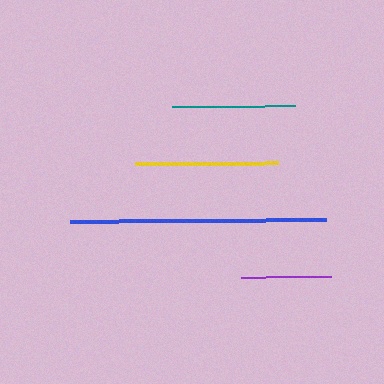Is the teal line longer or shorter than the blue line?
The blue line is longer than the teal line.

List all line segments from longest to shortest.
From longest to shortest: blue, yellow, teal, purple.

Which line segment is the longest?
The blue line is the longest at approximately 255 pixels.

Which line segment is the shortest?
The purple line is the shortest at approximately 90 pixels.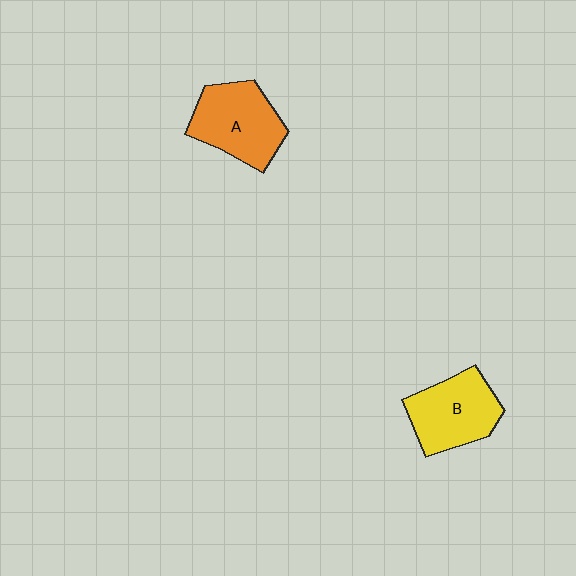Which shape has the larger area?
Shape A (orange).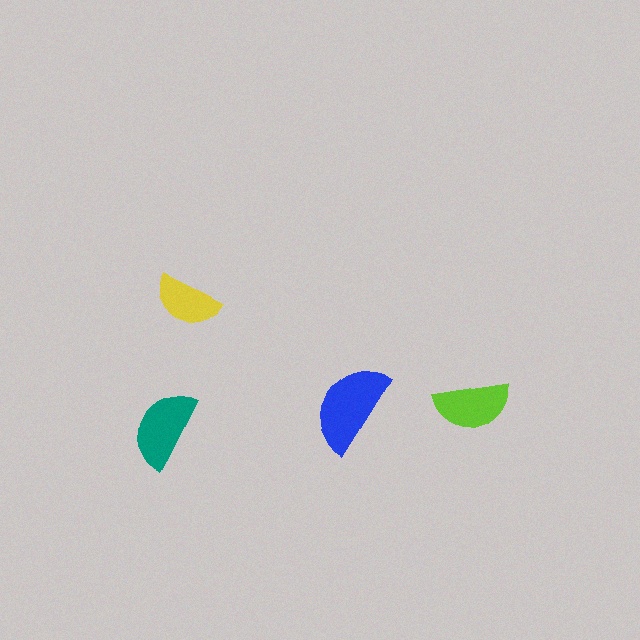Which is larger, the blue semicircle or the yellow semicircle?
The blue one.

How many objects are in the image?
There are 4 objects in the image.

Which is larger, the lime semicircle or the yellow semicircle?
The lime one.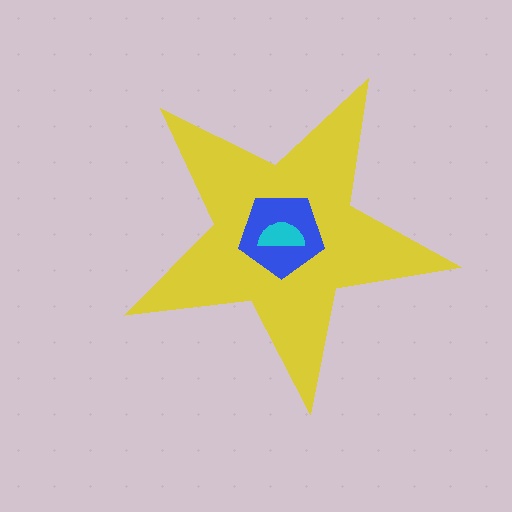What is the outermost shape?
The yellow star.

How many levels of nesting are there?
3.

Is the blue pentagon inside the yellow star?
Yes.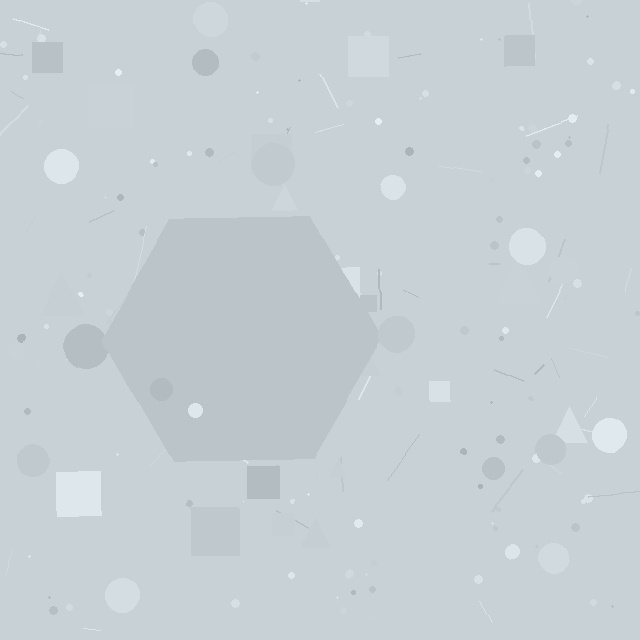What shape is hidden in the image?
A hexagon is hidden in the image.